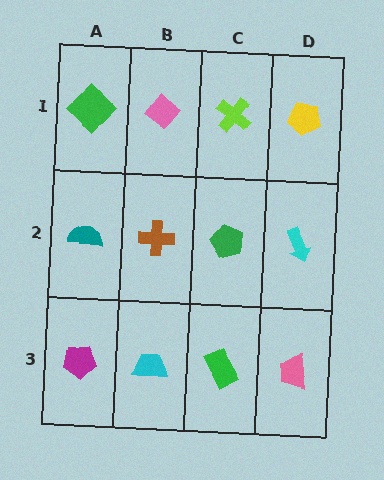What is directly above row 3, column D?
A cyan arrow.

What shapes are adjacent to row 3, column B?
A brown cross (row 2, column B), a magenta pentagon (row 3, column A), a green rectangle (row 3, column C).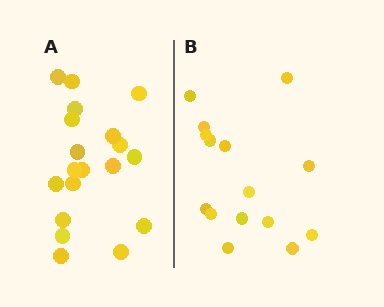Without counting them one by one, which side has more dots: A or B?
Region A (the left region) has more dots.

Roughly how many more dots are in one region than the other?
Region A has about 4 more dots than region B.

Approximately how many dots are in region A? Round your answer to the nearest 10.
About 20 dots. (The exact count is 19, which rounds to 20.)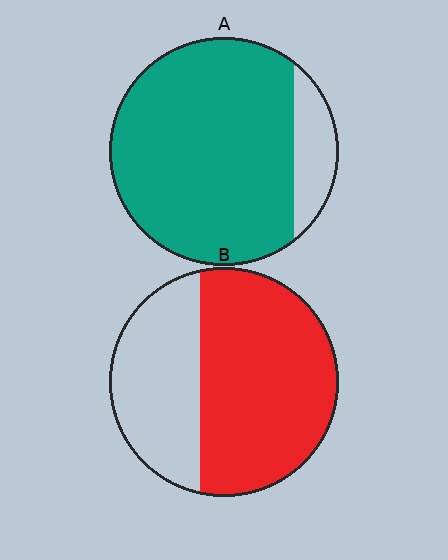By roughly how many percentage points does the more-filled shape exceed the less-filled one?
By roughly 25 percentage points (A over B).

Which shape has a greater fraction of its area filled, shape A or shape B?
Shape A.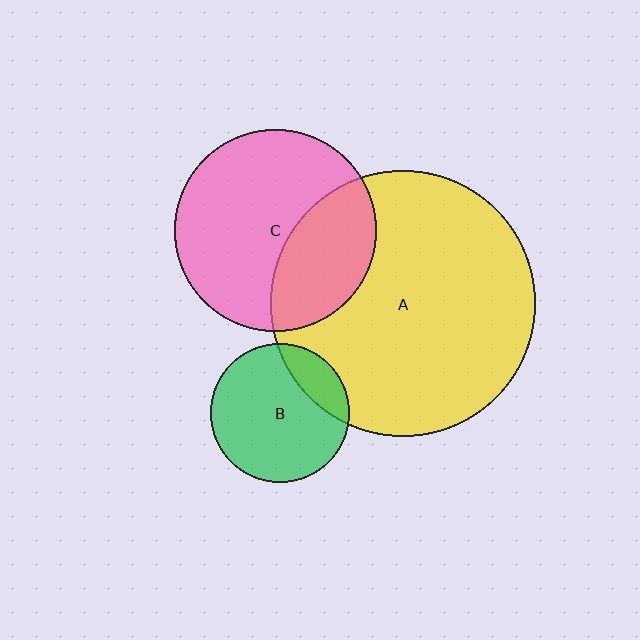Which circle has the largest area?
Circle A (yellow).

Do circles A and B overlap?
Yes.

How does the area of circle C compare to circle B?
Approximately 2.1 times.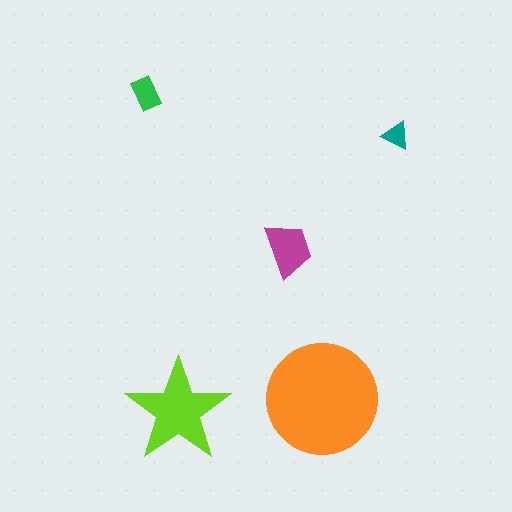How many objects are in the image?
There are 5 objects in the image.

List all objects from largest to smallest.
The orange circle, the lime star, the magenta trapezoid, the green rectangle, the teal triangle.